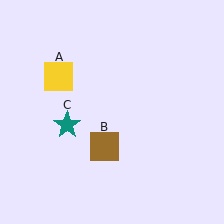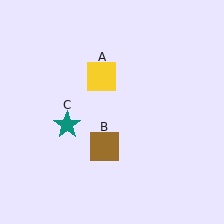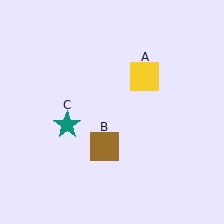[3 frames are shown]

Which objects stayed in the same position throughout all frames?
Brown square (object B) and teal star (object C) remained stationary.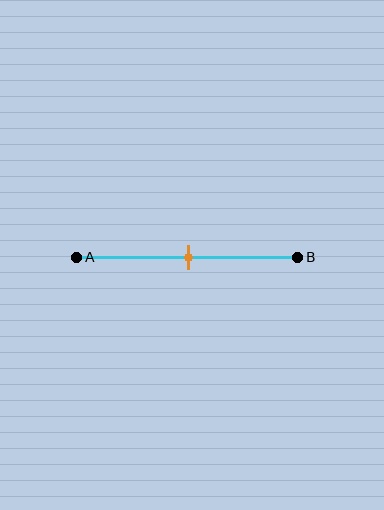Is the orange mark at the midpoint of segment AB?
Yes, the mark is approximately at the midpoint.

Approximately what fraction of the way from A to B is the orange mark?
The orange mark is approximately 50% of the way from A to B.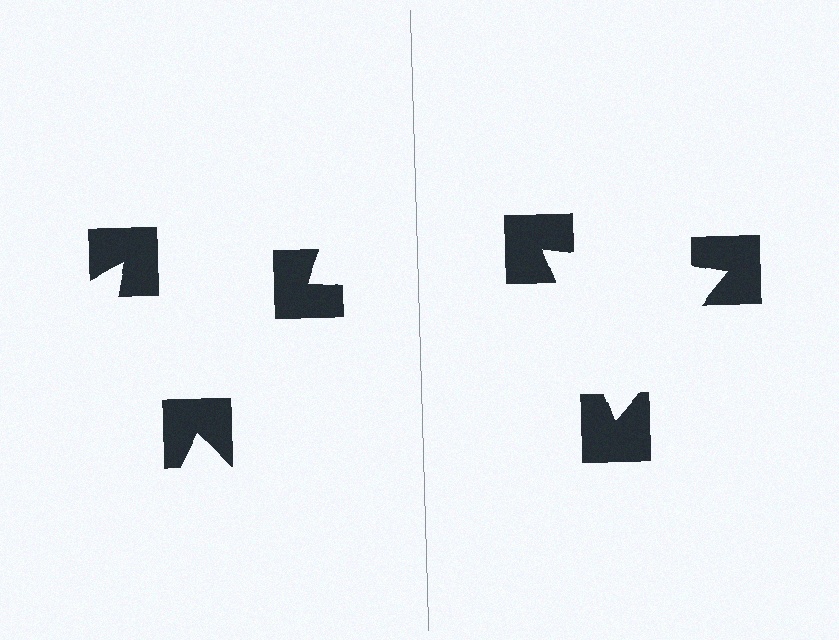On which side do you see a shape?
An illusory triangle appears on the right side. On the left side the wedge cuts are rotated, so no coherent shape forms.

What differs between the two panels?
The notched squares are positioned identically on both sides; only the wedge orientations differ. On the right they align to a triangle; on the left they are misaligned.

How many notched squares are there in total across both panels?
6 — 3 on each side.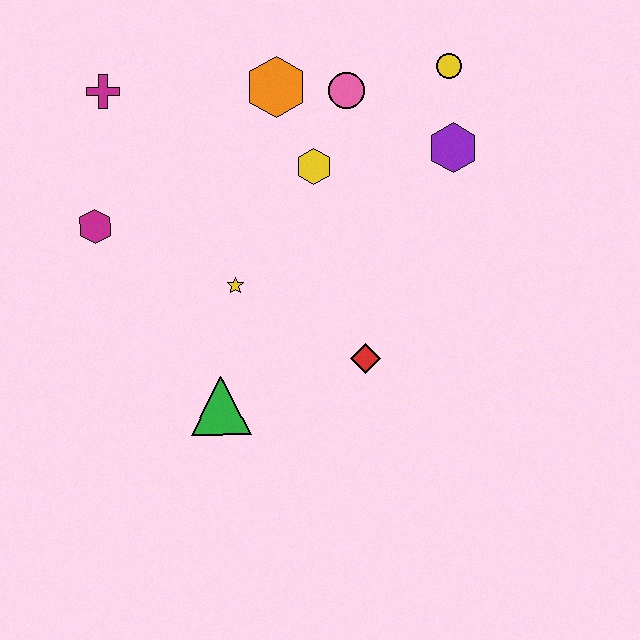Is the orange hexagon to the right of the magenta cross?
Yes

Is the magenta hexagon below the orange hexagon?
Yes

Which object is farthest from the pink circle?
The green triangle is farthest from the pink circle.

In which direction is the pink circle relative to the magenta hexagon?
The pink circle is to the right of the magenta hexagon.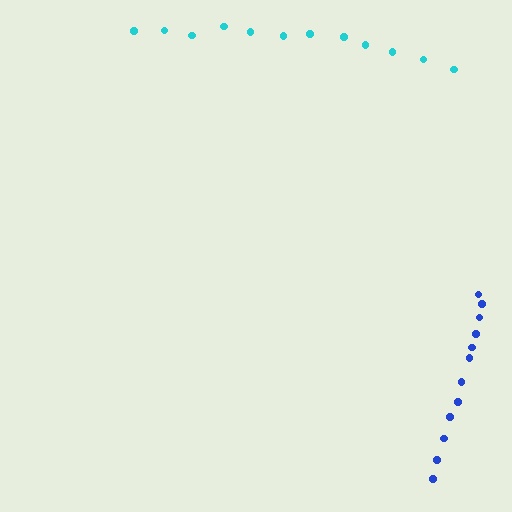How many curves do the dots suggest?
There are 2 distinct paths.